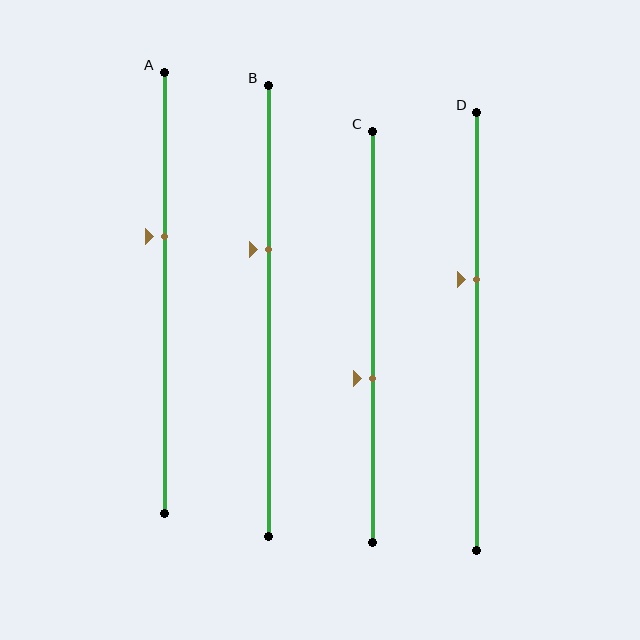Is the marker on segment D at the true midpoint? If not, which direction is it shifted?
No, the marker on segment D is shifted upward by about 12% of the segment length.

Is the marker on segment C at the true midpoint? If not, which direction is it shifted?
No, the marker on segment C is shifted downward by about 10% of the segment length.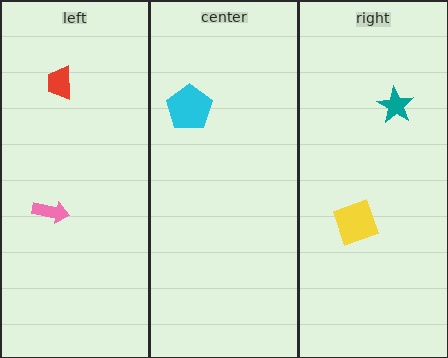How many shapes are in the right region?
2.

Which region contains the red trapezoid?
The left region.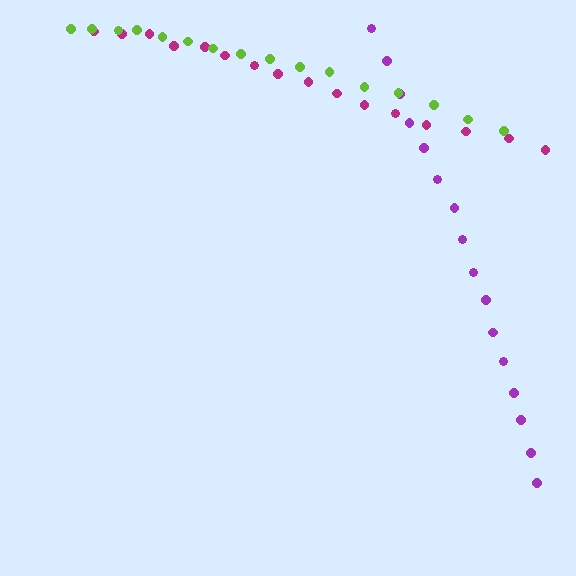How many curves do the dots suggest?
There are 3 distinct paths.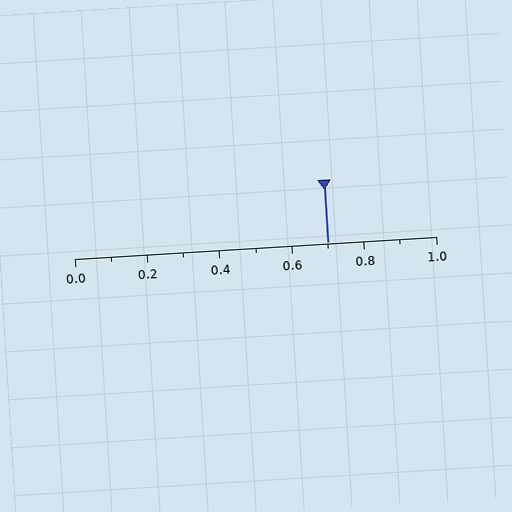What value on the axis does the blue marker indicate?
The marker indicates approximately 0.7.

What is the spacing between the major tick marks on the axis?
The major ticks are spaced 0.2 apart.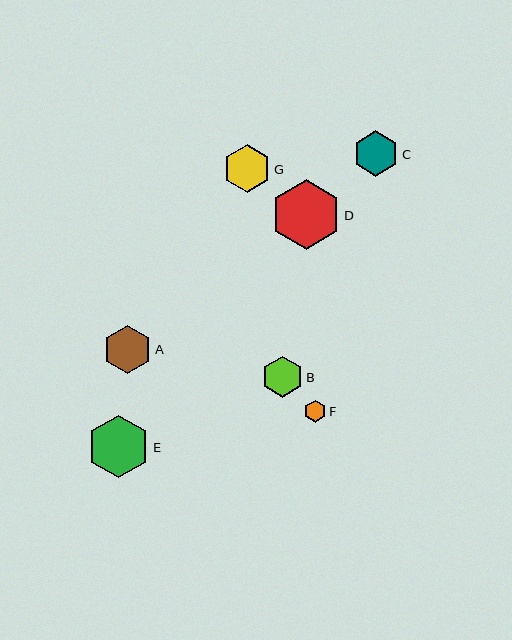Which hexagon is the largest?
Hexagon D is the largest with a size of approximately 70 pixels.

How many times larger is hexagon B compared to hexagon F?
Hexagon B is approximately 1.9 times the size of hexagon F.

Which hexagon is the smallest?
Hexagon F is the smallest with a size of approximately 22 pixels.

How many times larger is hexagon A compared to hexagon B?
Hexagon A is approximately 1.2 times the size of hexagon B.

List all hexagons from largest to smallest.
From largest to smallest: D, E, A, G, C, B, F.